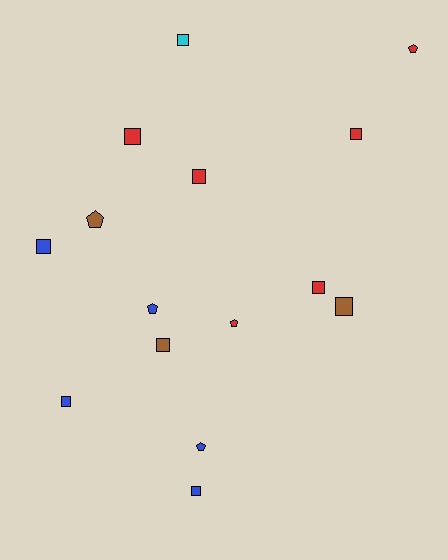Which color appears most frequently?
Red, with 6 objects.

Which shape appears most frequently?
Square, with 10 objects.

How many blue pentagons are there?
There are 2 blue pentagons.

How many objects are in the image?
There are 15 objects.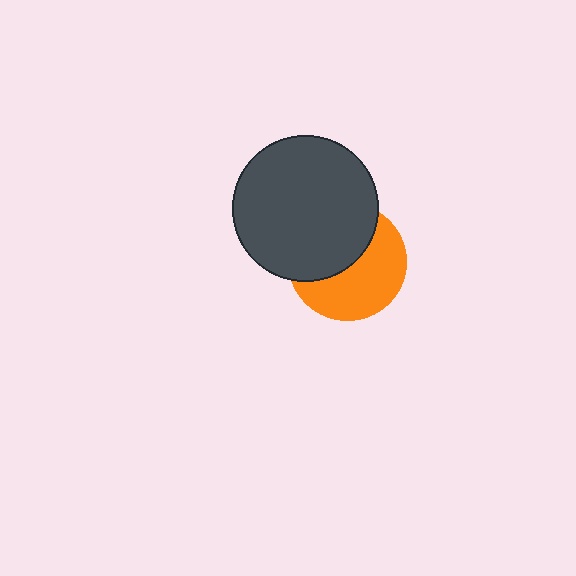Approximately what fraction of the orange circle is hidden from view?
Roughly 47% of the orange circle is hidden behind the dark gray circle.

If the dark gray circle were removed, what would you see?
You would see the complete orange circle.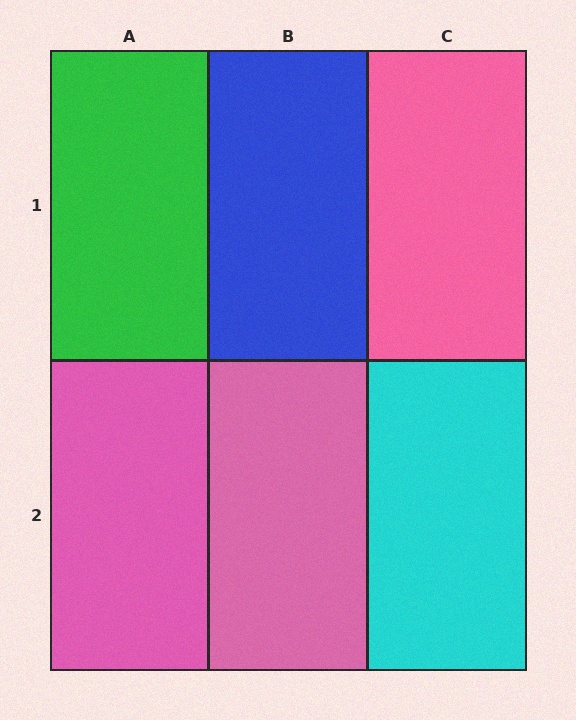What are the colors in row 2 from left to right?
Pink, pink, cyan.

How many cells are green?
1 cell is green.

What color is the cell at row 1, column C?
Pink.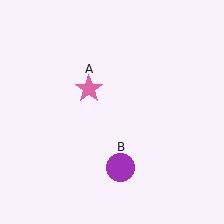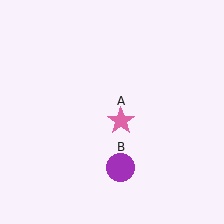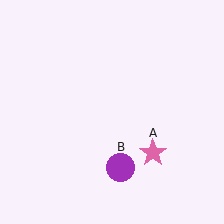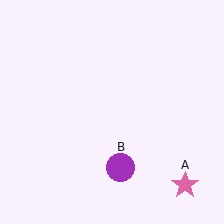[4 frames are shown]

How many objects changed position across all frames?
1 object changed position: pink star (object A).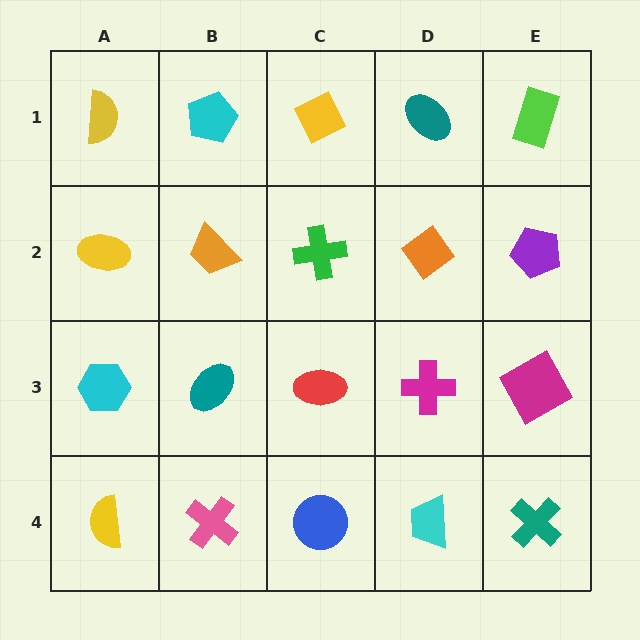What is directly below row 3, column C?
A blue circle.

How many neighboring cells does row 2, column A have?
3.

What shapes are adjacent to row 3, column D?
An orange diamond (row 2, column D), a cyan trapezoid (row 4, column D), a red ellipse (row 3, column C), a magenta square (row 3, column E).